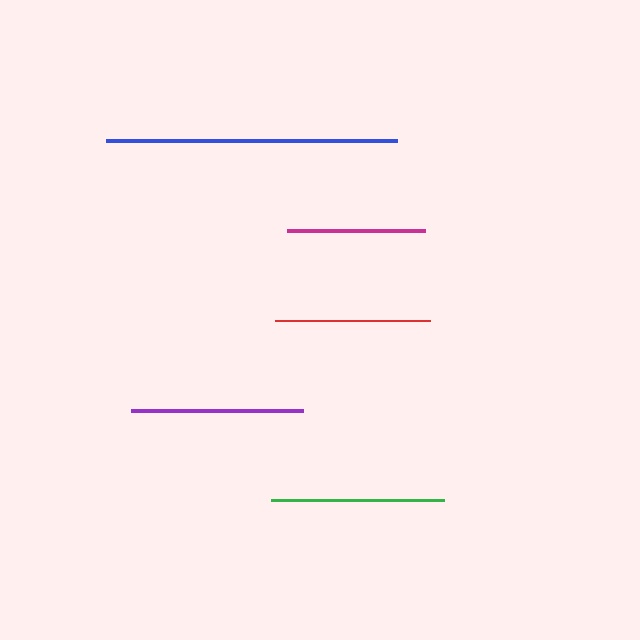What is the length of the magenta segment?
The magenta segment is approximately 138 pixels long.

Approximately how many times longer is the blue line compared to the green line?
The blue line is approximately 1.7 times the length of the green line.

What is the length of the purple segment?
The purple segment is approximately 171 pixels long.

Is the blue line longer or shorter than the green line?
The blue line is longer than the green line.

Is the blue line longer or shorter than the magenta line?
The blue line is longer than the magenta line.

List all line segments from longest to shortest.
From longest to shortest: blue, green, purple, red, magenta.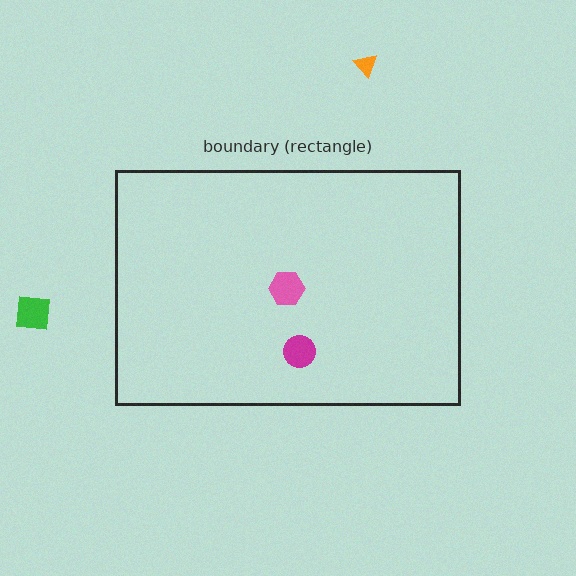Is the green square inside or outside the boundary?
Outside.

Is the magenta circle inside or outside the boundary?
Inside.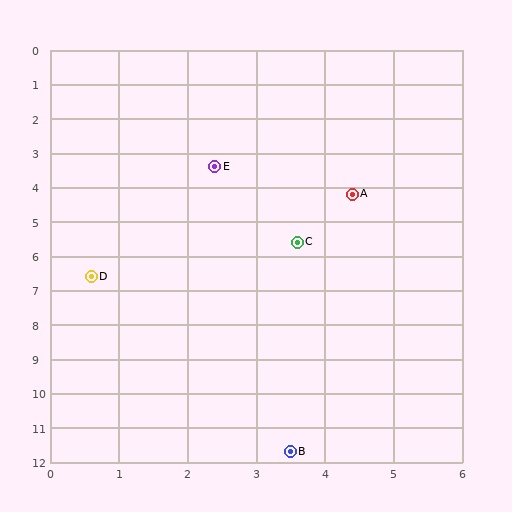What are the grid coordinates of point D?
Point D is at approximately (0.6, 6.6).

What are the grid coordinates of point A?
Point A is at approximately (4.4, 4.2).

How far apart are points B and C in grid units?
Points B and C are about 6.1 grid units apart.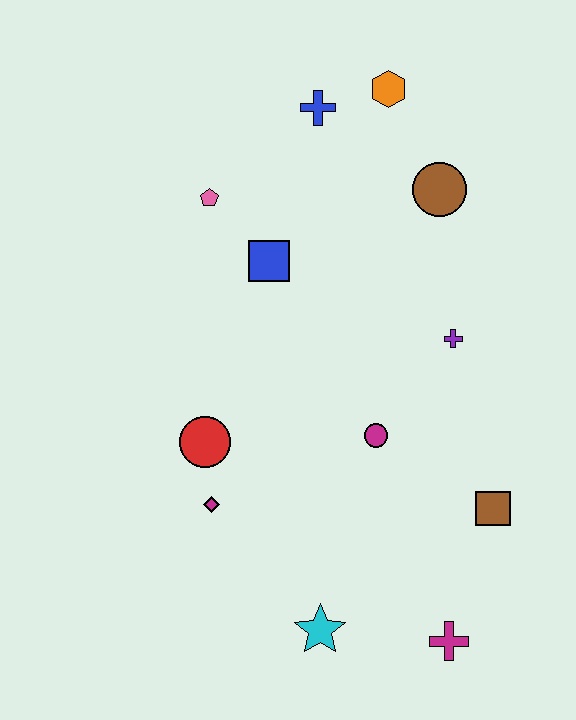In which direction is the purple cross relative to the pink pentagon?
The purple cross is to the right of the pink pentagon.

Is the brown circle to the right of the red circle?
Yes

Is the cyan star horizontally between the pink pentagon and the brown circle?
Yes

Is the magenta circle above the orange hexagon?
No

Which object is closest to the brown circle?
The orange hexagon is closest to the brown circle.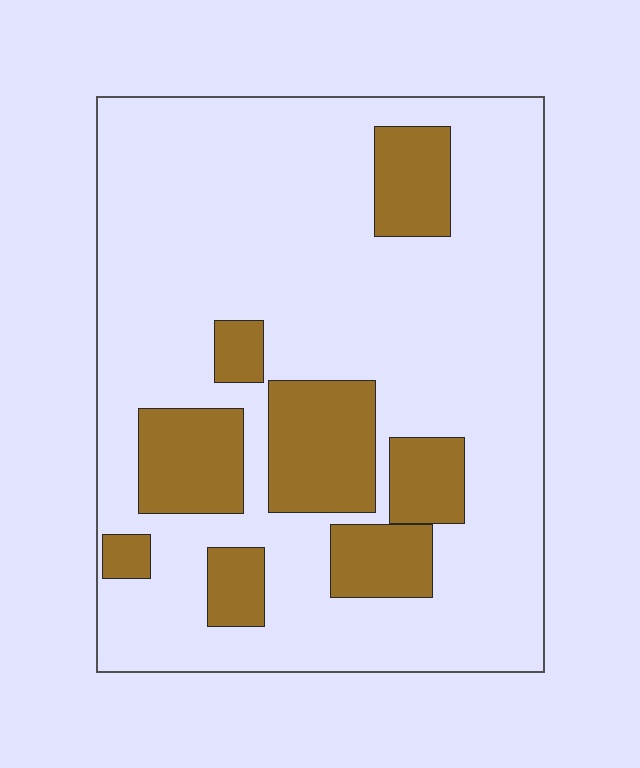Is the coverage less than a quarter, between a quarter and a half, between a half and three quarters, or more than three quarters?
Less than a quarter.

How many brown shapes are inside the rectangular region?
8.